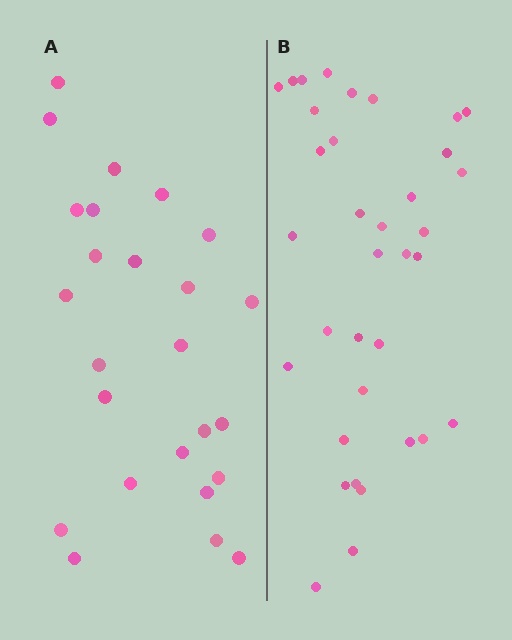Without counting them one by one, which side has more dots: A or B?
Region B (the right region) has more dots.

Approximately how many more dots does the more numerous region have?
Region B has roughly 10 or so more dots than region A.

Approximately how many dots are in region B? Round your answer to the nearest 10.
About 40 dots. (The exact count is 35, which rounds to 40.)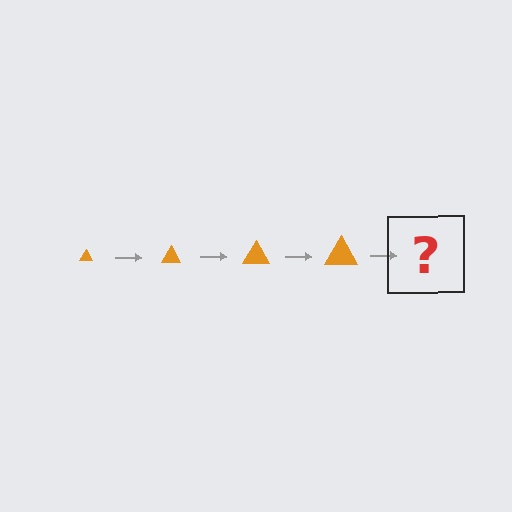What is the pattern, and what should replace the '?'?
The pattern is that the triangle gets progressively larger each step. The '?' should be an orange triangle, larger than the previous one.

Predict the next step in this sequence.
The next step is an orange triangle, larger than the previous one.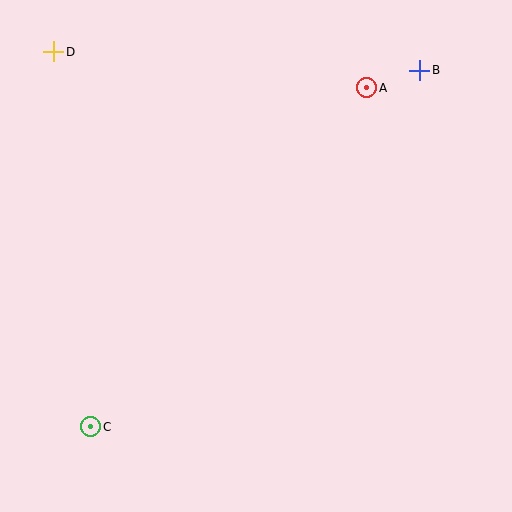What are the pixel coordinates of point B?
Point B is at (420, 70).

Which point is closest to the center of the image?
Point A at (367, 88) is closest to the center.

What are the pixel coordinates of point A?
Point A is at (367, 88).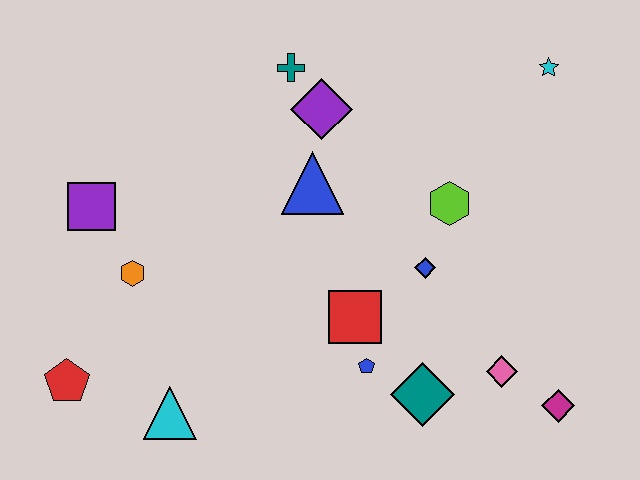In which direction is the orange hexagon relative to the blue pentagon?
The orange hexagon is to the left of the blue pentagon.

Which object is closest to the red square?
The blue pentagon is closest to the red square.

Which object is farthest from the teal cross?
The magenta diamond is farthest from the teal cross.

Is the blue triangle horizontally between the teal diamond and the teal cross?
Yes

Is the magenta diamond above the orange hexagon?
No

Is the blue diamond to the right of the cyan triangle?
Yes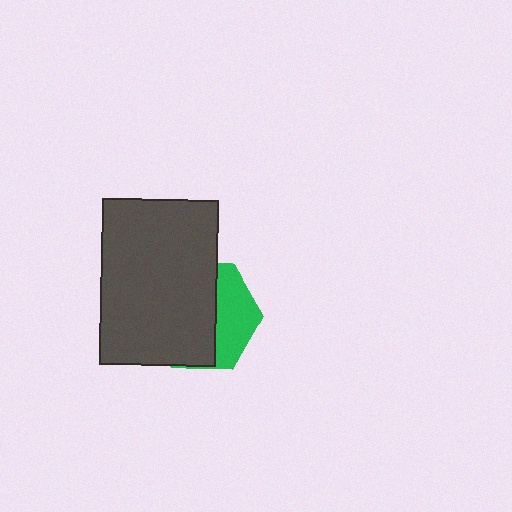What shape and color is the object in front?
The object in front is a dark gray rectangle.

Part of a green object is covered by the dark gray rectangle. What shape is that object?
It is a hexagon.